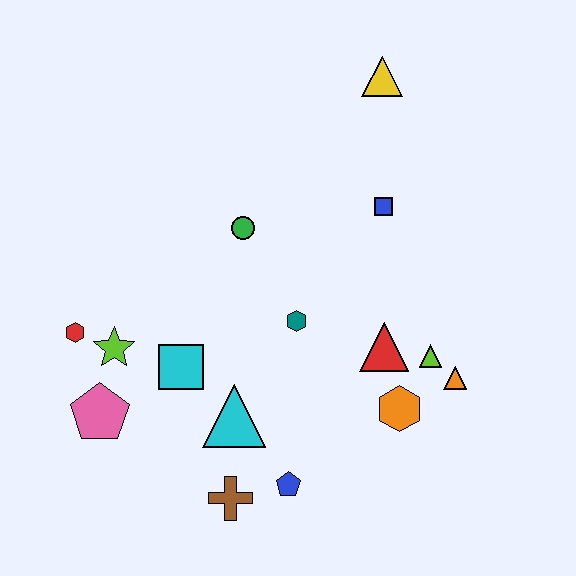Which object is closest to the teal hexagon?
The red triangle is closest to the teal hexagon.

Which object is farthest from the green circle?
The brown cross is farthest from the green circle.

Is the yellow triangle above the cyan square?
Yes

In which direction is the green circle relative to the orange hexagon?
The green circle is above the orange hexagon.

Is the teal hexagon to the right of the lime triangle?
No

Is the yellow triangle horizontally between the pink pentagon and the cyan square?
No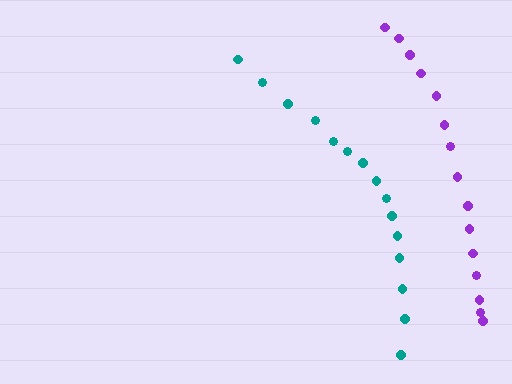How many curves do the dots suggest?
There are 2 distinct paths.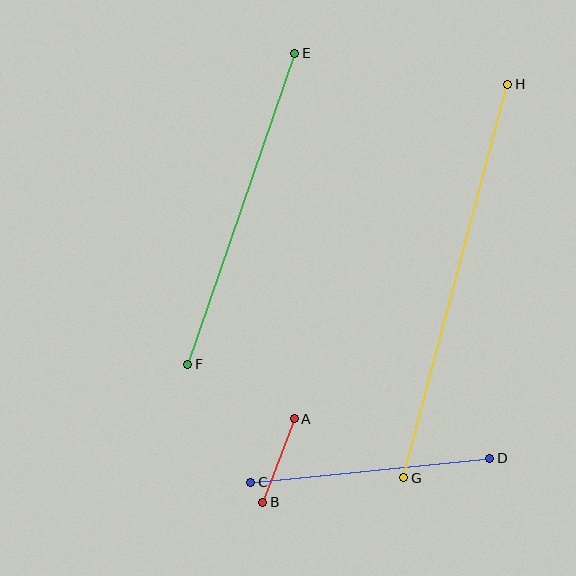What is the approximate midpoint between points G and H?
The midpoint is at approximately (456, 281) pixels.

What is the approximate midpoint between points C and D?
The midpoint is at approximately (370, 470) pixels.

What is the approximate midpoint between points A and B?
The midpoint is at approximately (279, 461) pixels.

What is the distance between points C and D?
The distance is approximately 240 pixels.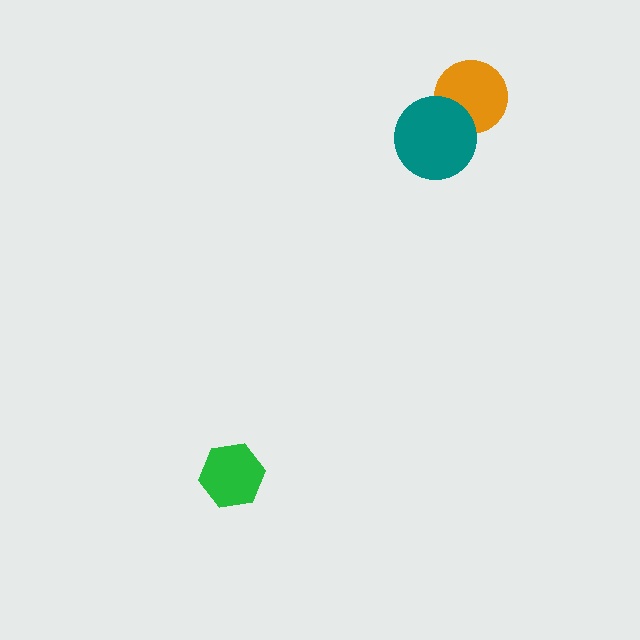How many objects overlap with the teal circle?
1 object overlaps with the teal circle.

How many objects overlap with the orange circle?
1 object overlaps with the orange circle.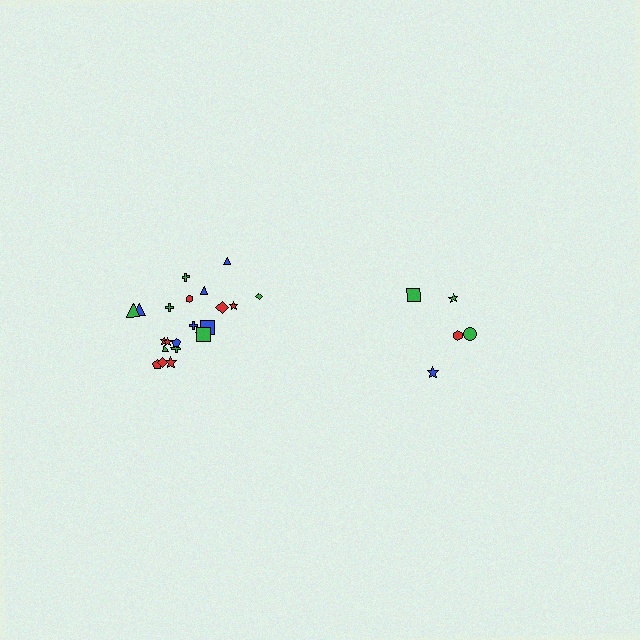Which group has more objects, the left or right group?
The left group.